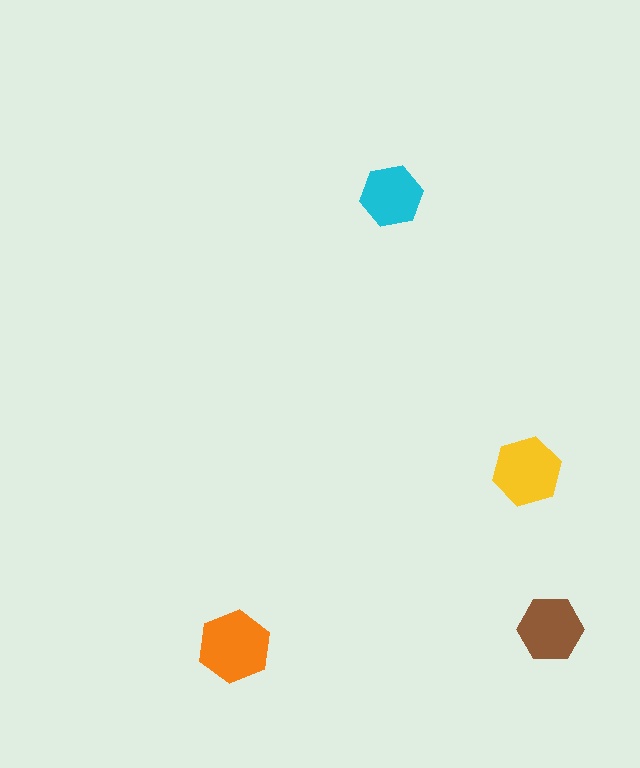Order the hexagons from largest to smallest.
the orange one, the yellow one, the brown one, the cyan one.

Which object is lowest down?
The orange hexagon is bottommost.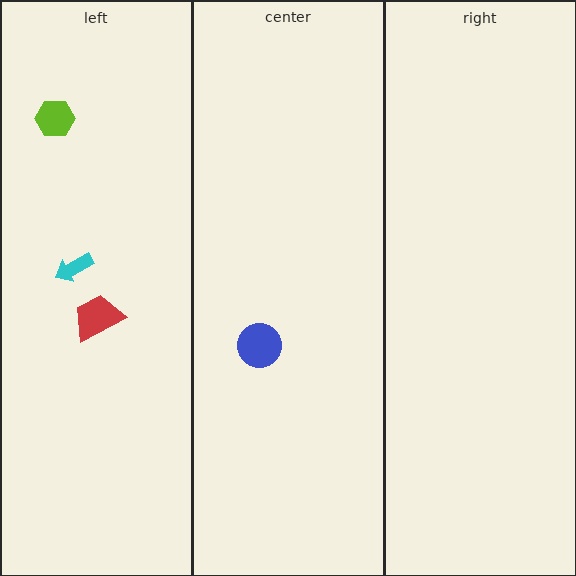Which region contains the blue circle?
The center region.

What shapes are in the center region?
The blue circle.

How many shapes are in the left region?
3.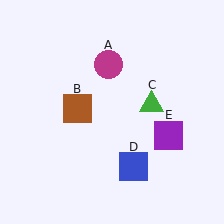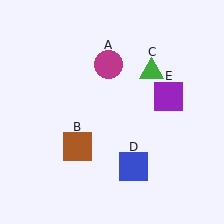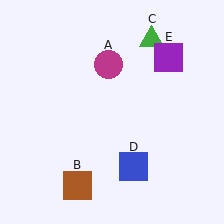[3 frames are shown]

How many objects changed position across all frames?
3 objects changed position: brown square (object B), green triangle (object C), purple square (object E).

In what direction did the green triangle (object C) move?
The green triangle (object C) moved up.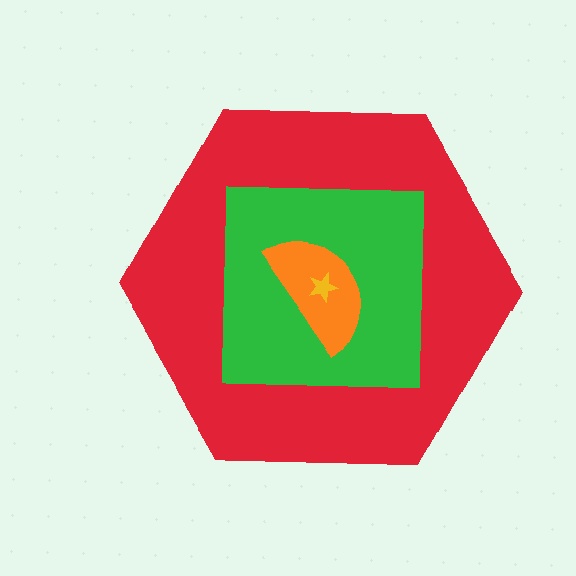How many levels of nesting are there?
4.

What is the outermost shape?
The red hexagon.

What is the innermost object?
The yellow star.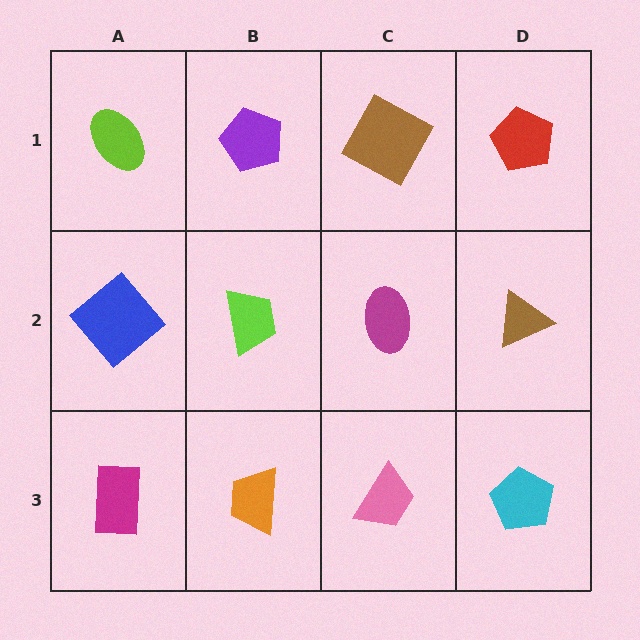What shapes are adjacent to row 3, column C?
A magenta ellipse (row 2, column C), an orange trapezoid (row 3, column B), a cyan pentagon (row 3, column D).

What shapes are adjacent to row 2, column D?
A red pentagon (row 1, column D), a cyan pentagon (row 3, column D), a magenta ellipse (row 2, column C).